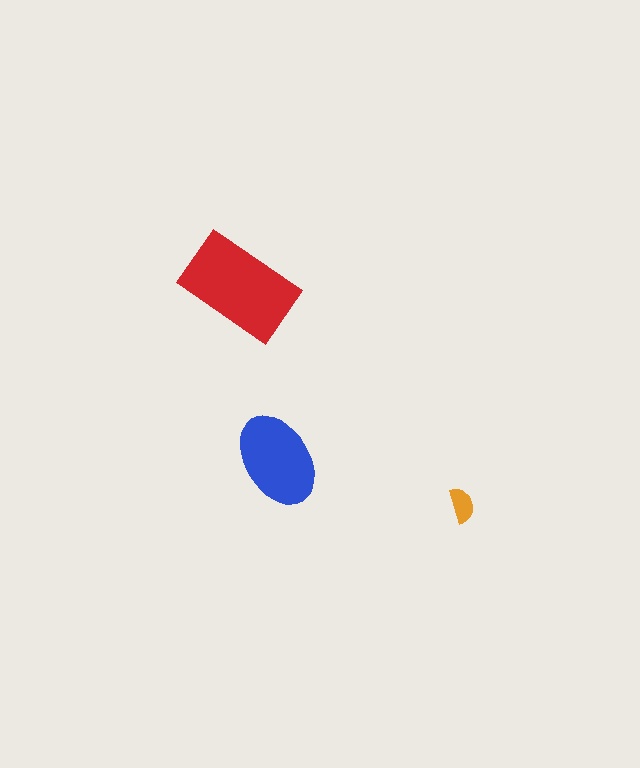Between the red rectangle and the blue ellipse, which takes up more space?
The red rectangle.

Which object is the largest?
The red rectangle.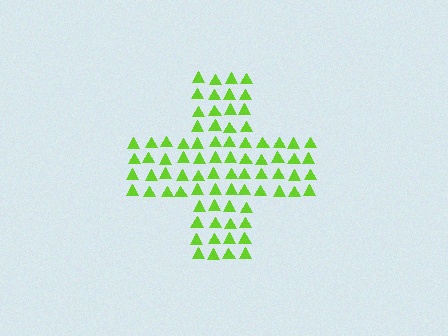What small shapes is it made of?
It is made of small triangles.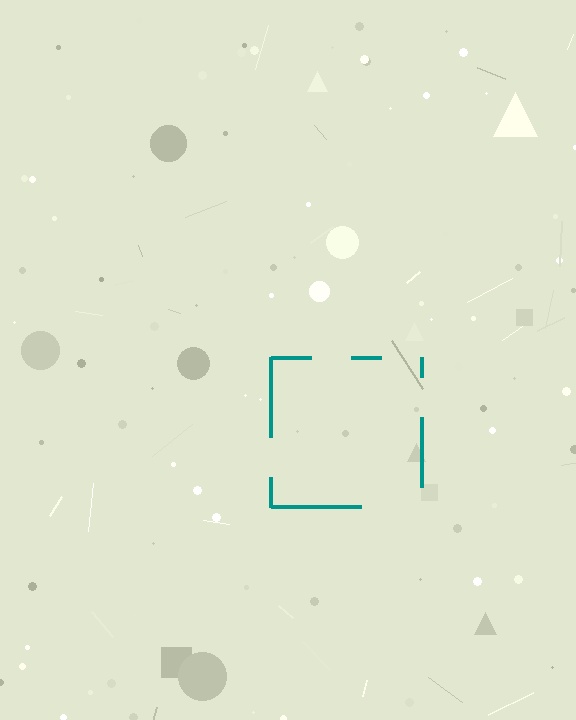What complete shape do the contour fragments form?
The contour fragments form a square.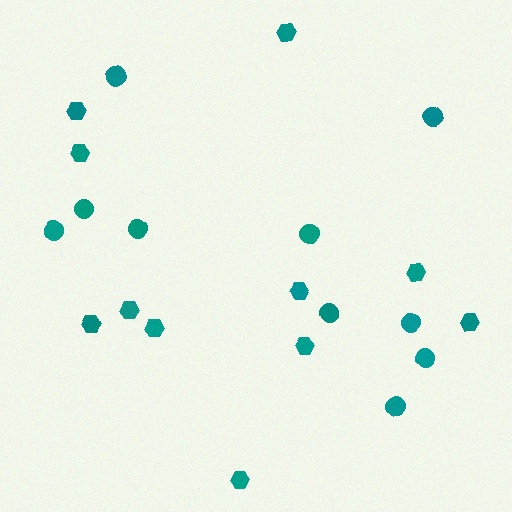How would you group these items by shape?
There are 2 groups: one group of circles (10) and one group of hexagons (11).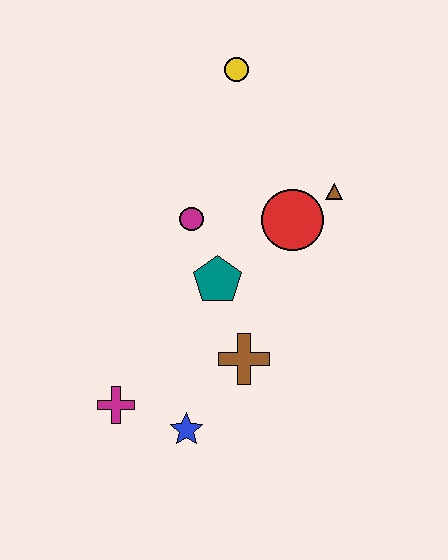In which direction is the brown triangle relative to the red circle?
The brown triangle is to the right of the red circle.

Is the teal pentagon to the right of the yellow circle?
No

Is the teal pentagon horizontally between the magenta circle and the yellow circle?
Yes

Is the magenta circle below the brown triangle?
Yes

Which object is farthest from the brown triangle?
The magenta cross is farthest from the brown triangle.